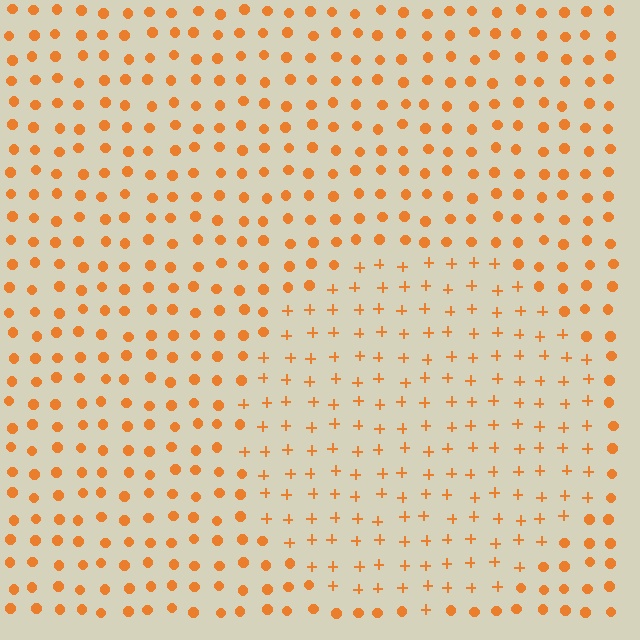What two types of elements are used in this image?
The image uses plus signs inside the circle region and circles outside it.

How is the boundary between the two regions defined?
The boundary is defined by a change in element shape: plus signs inside vs. circles outside. All elements share the same color and spacing.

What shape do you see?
I see a circle.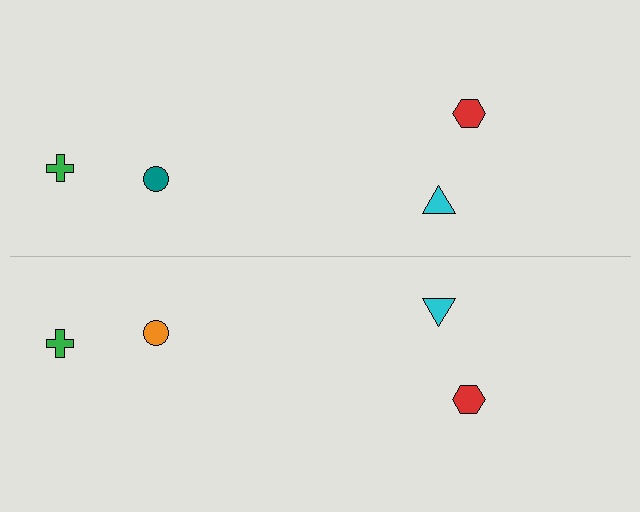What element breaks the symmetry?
The orange circle on the bottom side breaks the symmetry — its mirror counterpart is teal.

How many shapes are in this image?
There are 8 shapes in this image.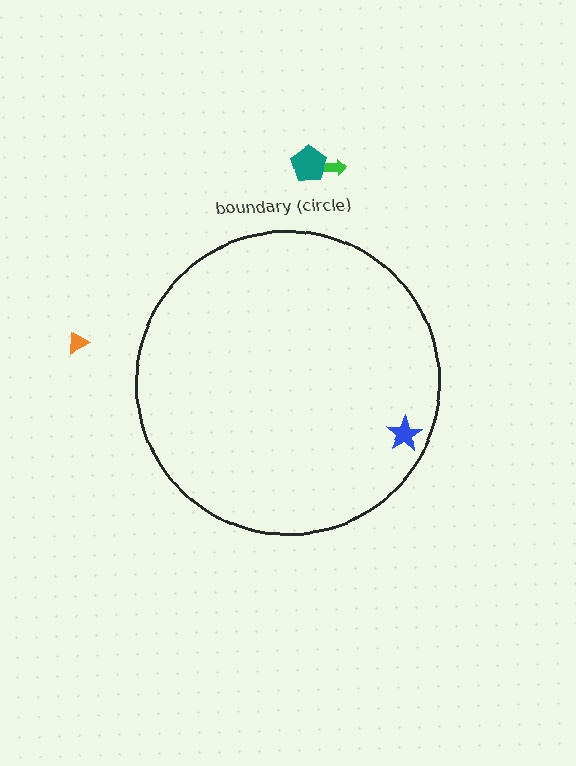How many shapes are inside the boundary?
1 inside, 3 outside.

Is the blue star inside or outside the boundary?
Inside.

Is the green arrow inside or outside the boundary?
Outside.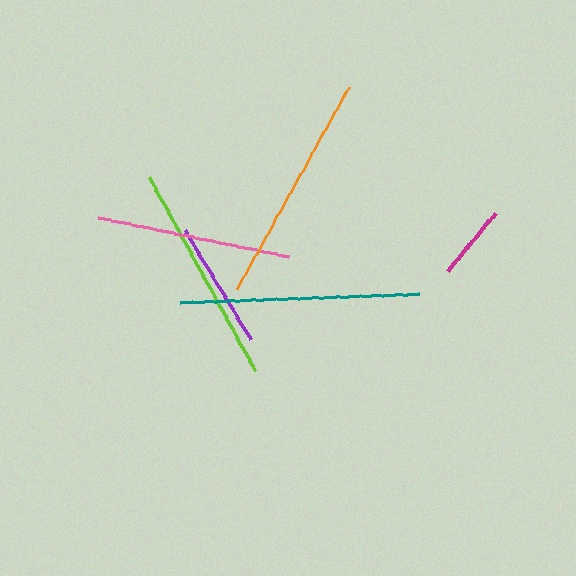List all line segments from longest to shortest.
From longest to shortest: teal, orange, lime, pink, purple, magenta.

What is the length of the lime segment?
The lime segment is approximately 220 pixels long.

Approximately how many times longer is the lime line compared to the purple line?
The lime line is approximately 1.7 times the length of the purple line.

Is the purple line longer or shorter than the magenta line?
The purple line is longer than the magenta line.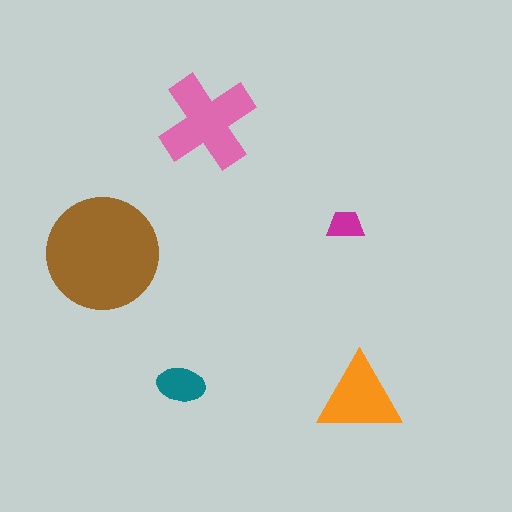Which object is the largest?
The brown circle.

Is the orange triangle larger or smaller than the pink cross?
Smaller.